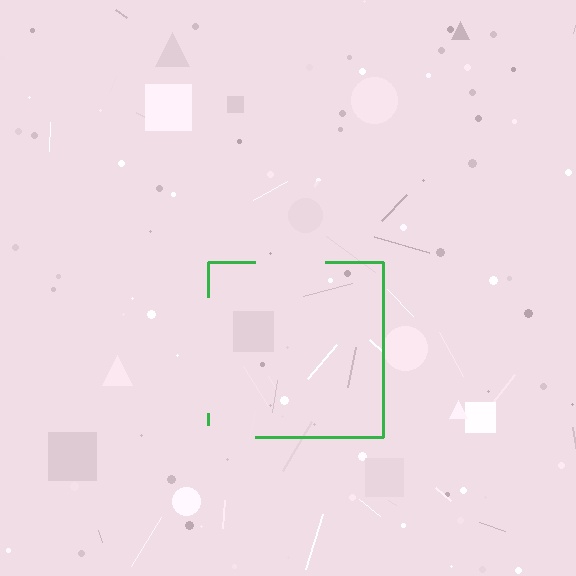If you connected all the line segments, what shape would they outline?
They would outline a square.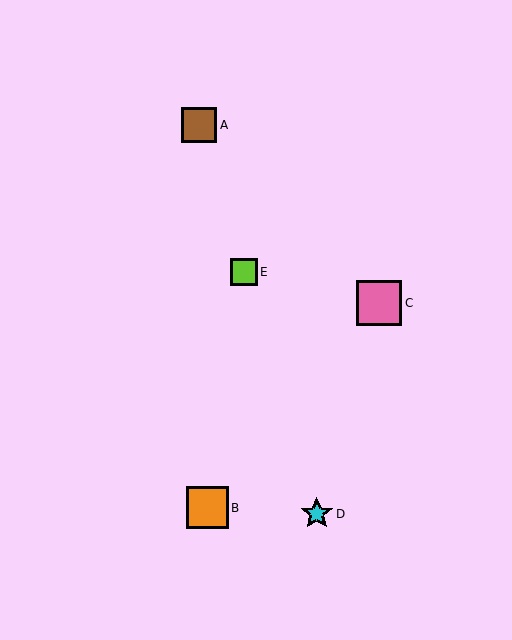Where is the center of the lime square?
The center of the lime square is at (244, 272).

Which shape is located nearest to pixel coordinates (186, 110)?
The brown square (labeled A) at (199, 125) is nearest to that location.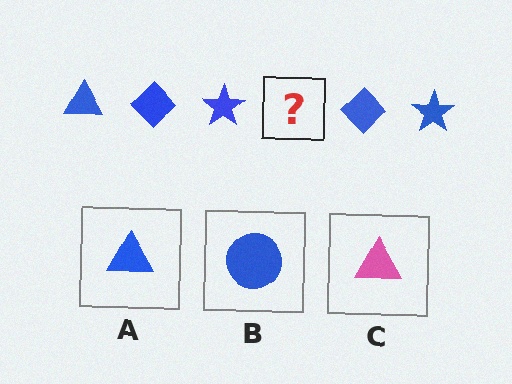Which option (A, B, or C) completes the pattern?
A.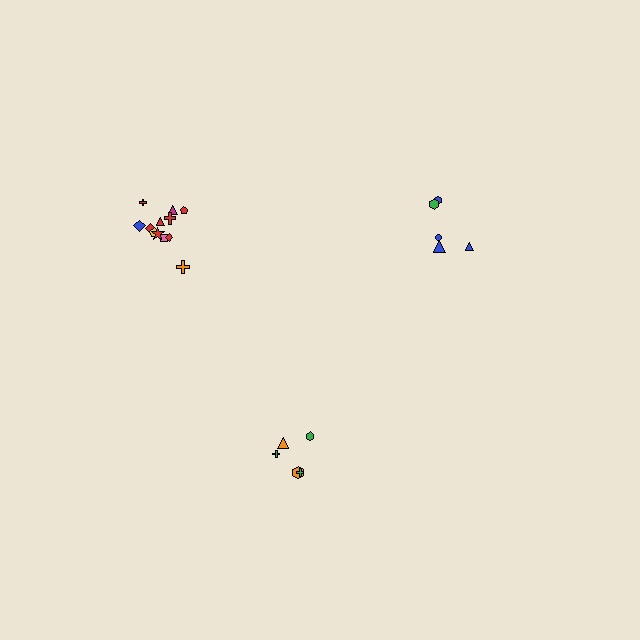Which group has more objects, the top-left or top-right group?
The top-left group.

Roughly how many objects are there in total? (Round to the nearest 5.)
Roughly 20 objects in total.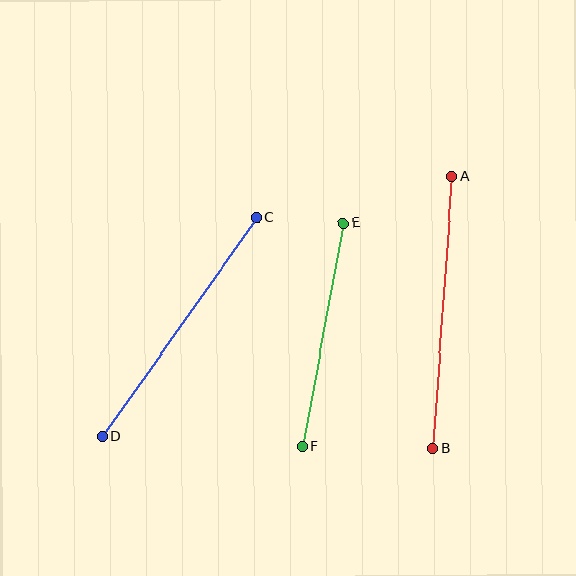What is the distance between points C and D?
The distance is approximately 268 pixels.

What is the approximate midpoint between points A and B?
The midpoint is at approximately (442, 312) pixels.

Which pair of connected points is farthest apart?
Points A and B are farthest apart.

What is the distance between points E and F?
The distance is approximately 227 pixels.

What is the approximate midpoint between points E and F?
The midpoint is at approximately (323, 335) pixels.